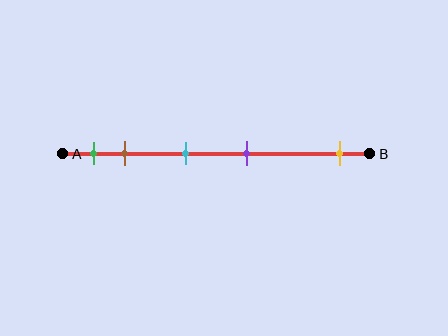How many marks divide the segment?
There are 5 marks dividing the segment.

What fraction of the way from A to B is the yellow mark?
The yellow mark is approximately 90% (0.9) of the way from A to B.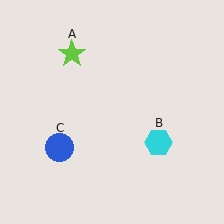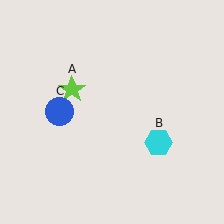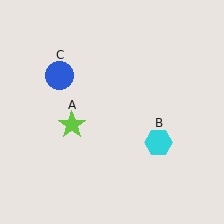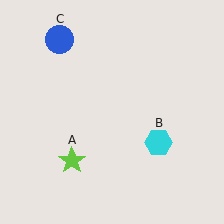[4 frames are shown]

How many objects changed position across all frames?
2 objects changed position: lime star (object A), blue circle (object C).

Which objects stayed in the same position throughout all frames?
Cyan hexagon (object B) remained stationary.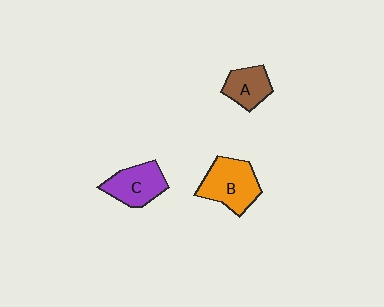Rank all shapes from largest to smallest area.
From largest to smallest: B (orange), C (purple), A (brown).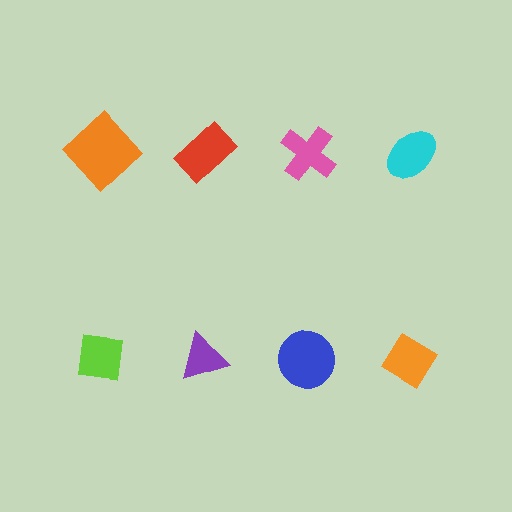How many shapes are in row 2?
4 shapes.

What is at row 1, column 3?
A pink cross.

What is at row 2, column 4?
An orange diamond.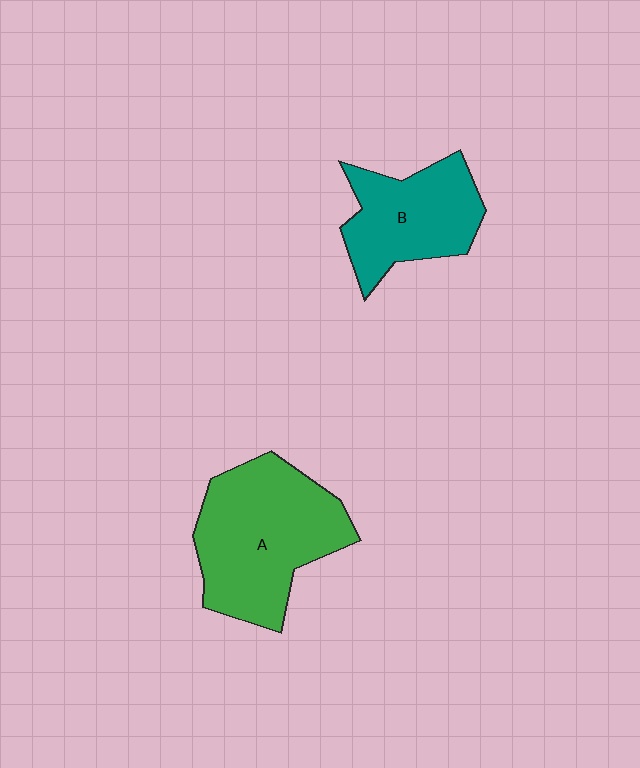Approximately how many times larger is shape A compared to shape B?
Approximately 1.5 times.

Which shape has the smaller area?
Shape B (teal).